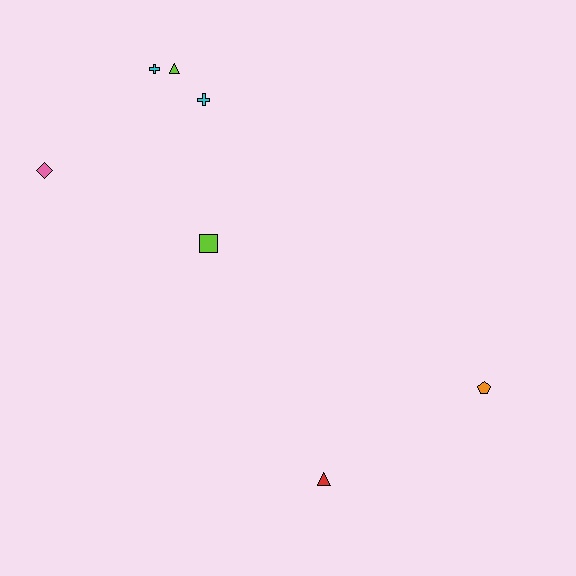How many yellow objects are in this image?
There are no yellow objects.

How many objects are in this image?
There are 7 objects.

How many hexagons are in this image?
There are no hexagons.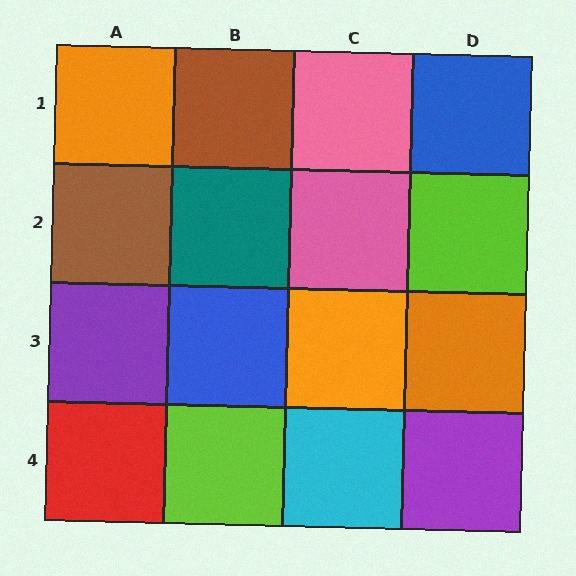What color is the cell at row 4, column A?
Red.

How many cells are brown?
2 cells are brown.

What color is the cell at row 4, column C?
Cyan.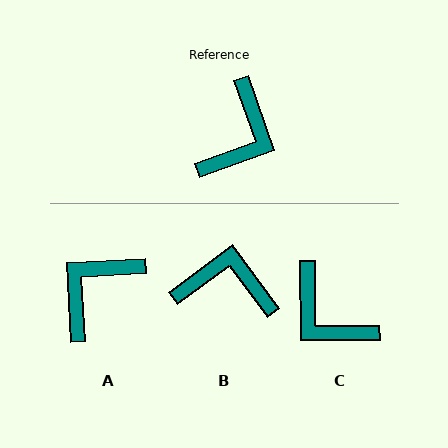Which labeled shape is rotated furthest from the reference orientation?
A, about 163 degrees away.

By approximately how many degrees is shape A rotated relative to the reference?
Approximately 163 degrees counter-clockwise.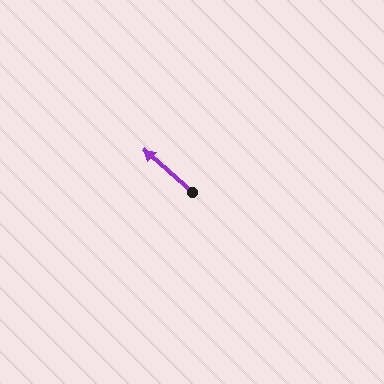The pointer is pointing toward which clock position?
Roughly 10 o'clock.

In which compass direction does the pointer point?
Northwest.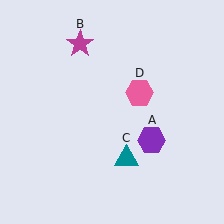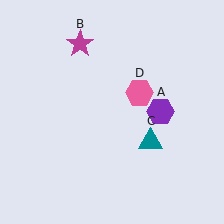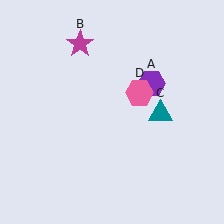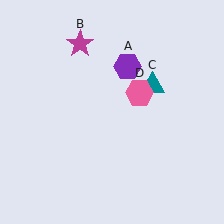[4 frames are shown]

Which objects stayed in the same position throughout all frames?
Magenta star (object B) and pink hexagon (object D) remained stationary.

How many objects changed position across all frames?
2 objects changed position: purple hexagon (object A), teal triangle (object C).